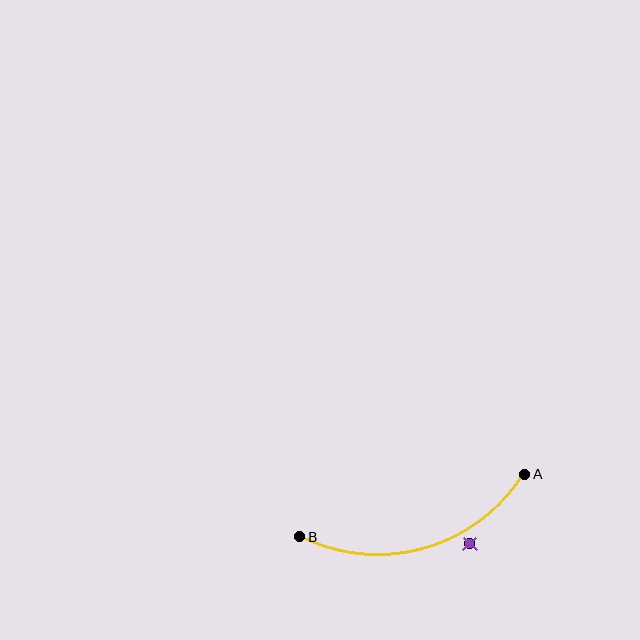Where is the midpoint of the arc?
The arc midpoint is the point on the curve farthest from the straight line joining A and B. It sits below that line.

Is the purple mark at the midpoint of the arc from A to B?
No — the purple mark does not lie on the arc at all. It sits slightly outside the curve.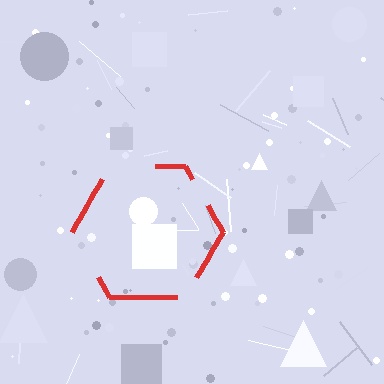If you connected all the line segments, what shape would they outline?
They would outline a hexagon.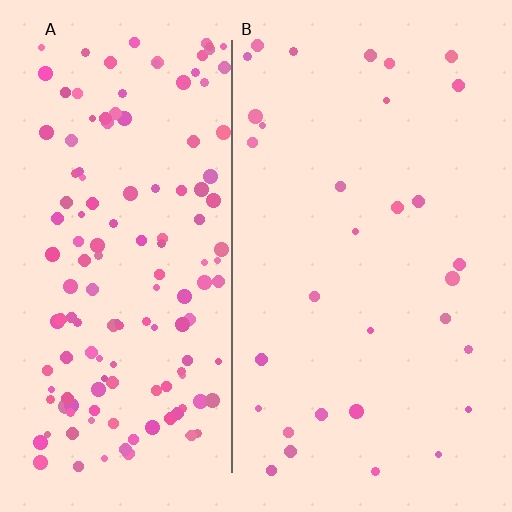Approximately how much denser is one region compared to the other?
Approximately 4.7× — region A over region B.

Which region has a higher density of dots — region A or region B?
A (the left).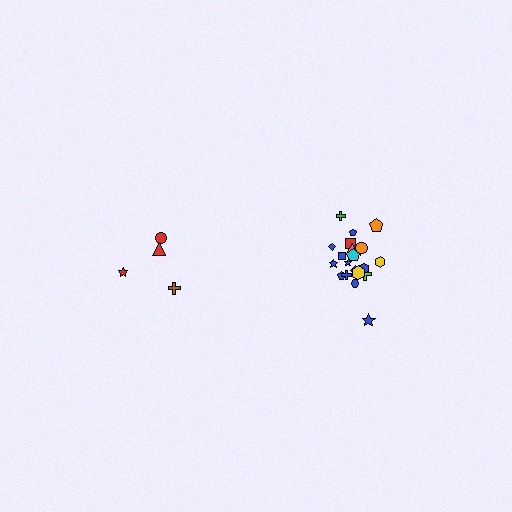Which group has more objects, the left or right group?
The right group.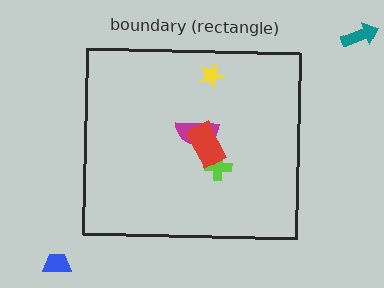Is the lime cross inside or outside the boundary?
Inside.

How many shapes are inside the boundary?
4 inside, 2 outside.